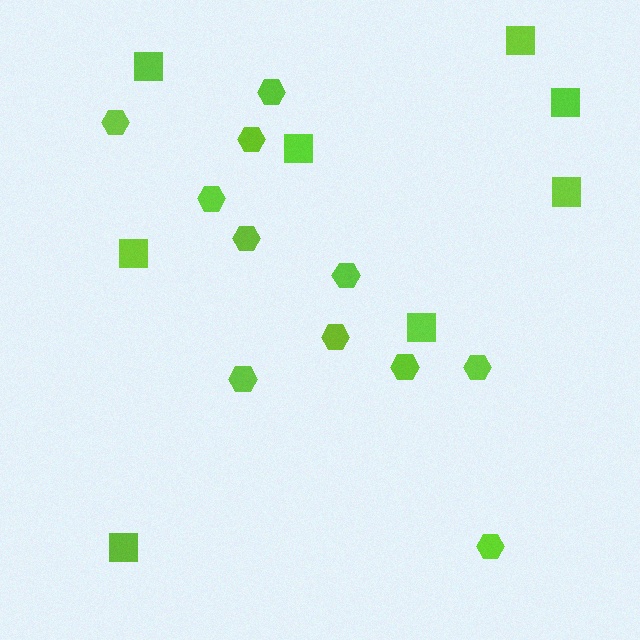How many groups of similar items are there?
There are 2 groups: one group of hexagons (11) and one group of squares (8).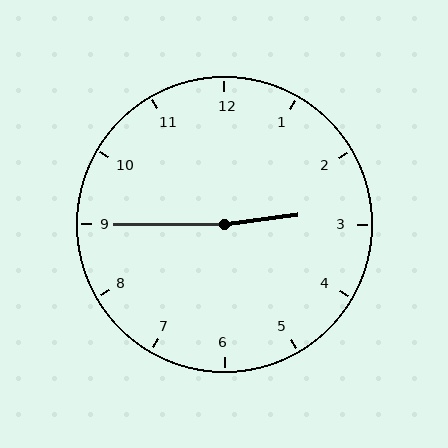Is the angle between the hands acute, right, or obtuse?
It is obtuse.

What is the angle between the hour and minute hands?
Approximately 172 degrees.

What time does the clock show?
2:45.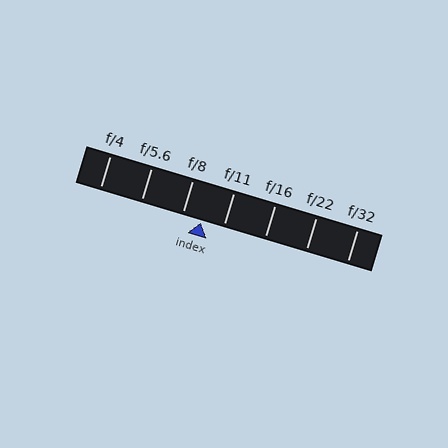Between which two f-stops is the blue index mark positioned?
The index mark is between f/8 and f/11.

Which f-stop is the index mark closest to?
The index mark is closest to f/8.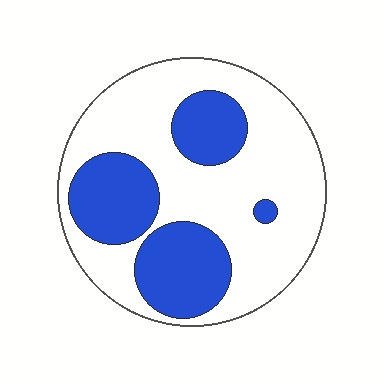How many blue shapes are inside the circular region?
4.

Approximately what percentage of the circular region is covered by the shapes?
Approximately 35%.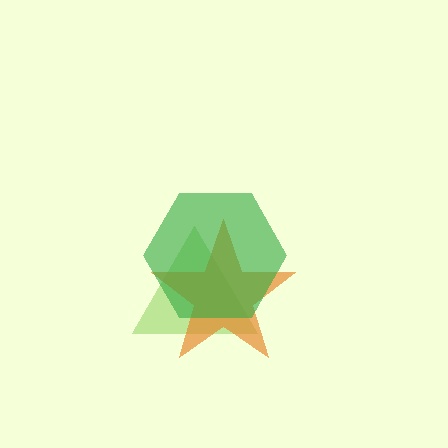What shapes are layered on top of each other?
The layered shapes are: a lime triangle, an orange star, a green hexagon.